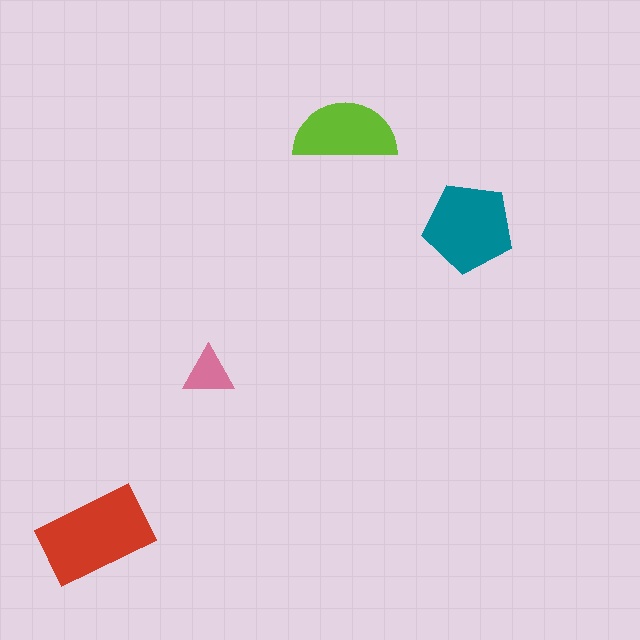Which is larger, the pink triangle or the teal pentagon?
The teal pentagon.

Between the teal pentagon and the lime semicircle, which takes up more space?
The teal pentagon.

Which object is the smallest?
The pink triangle.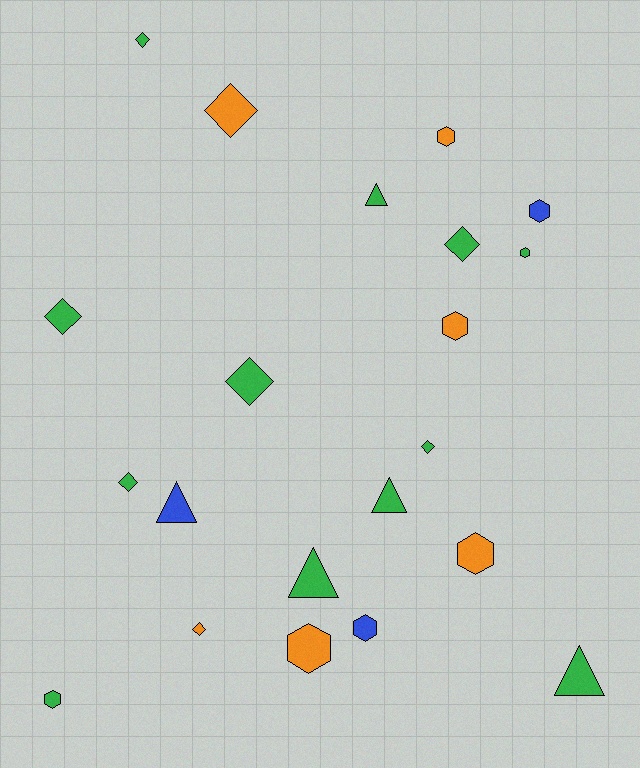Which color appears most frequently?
Green, with 12 objects.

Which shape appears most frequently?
Diamond, with 8 objects.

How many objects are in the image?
There are 21 objects.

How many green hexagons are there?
There are 2 green hexagons.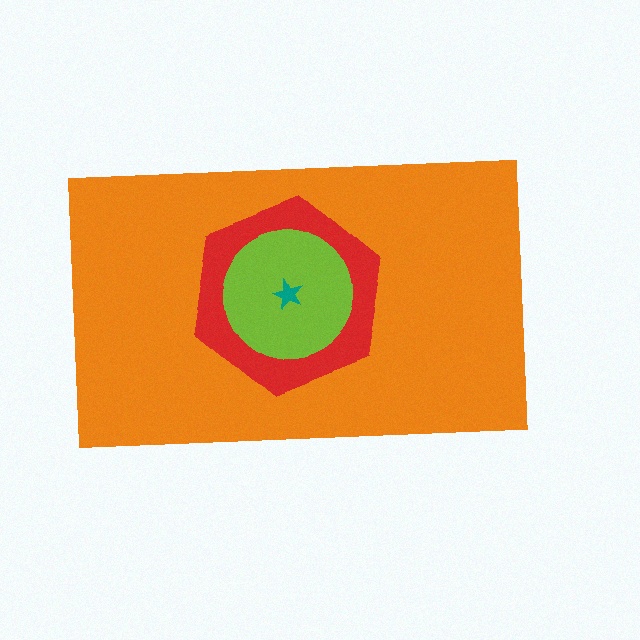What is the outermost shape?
The orange rectangle.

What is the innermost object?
The teal star.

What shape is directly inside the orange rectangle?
The red hexagon.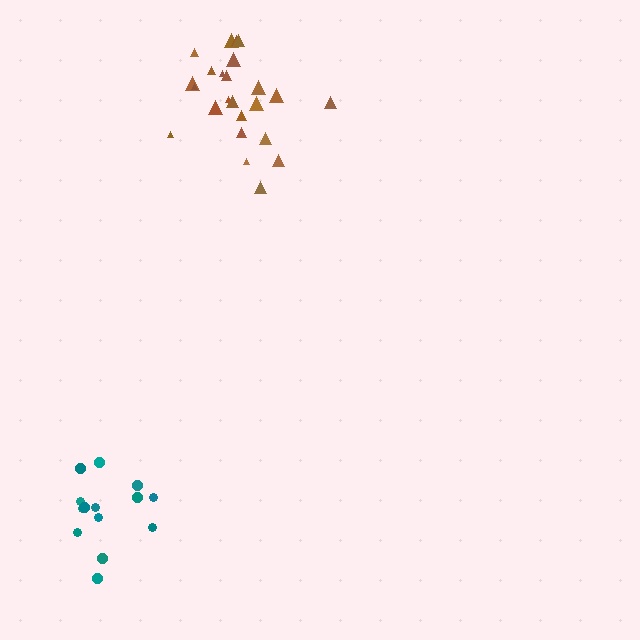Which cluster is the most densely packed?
Teal.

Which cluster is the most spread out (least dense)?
Brown.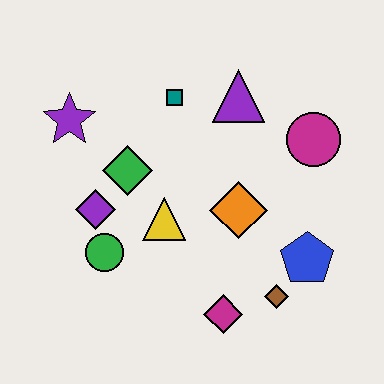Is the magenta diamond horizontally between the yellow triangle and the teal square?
No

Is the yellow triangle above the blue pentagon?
Yes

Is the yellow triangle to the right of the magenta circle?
No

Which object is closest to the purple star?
The green diamond is closest to the purple star.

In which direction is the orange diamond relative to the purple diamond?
The orange diamond is to the right of the purple diamond.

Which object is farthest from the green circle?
The magenta circle is farthest from the green circle.